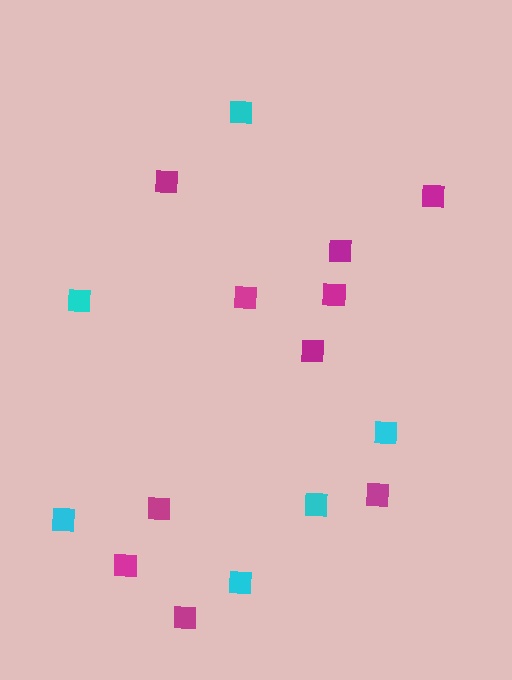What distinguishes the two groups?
There are 2 groups: one group of cyan squares (6) and one group of magenta squares (10).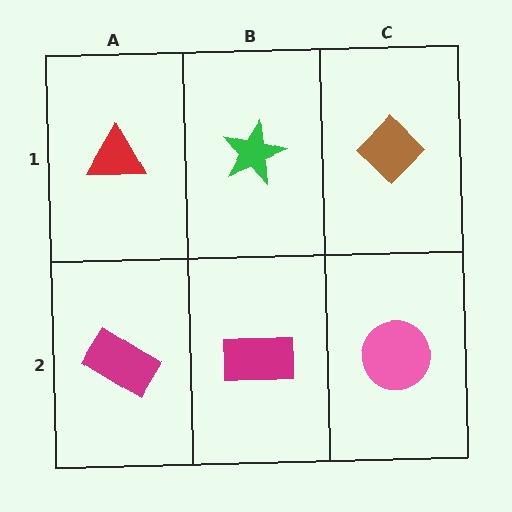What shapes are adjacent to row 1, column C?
A pink circle (row 2, column C), a green star (row 1, column B).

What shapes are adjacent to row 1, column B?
A magenta rectangle (row 2, column B), a red triangle (row 1, column A), a brown diamond (row 1, column C).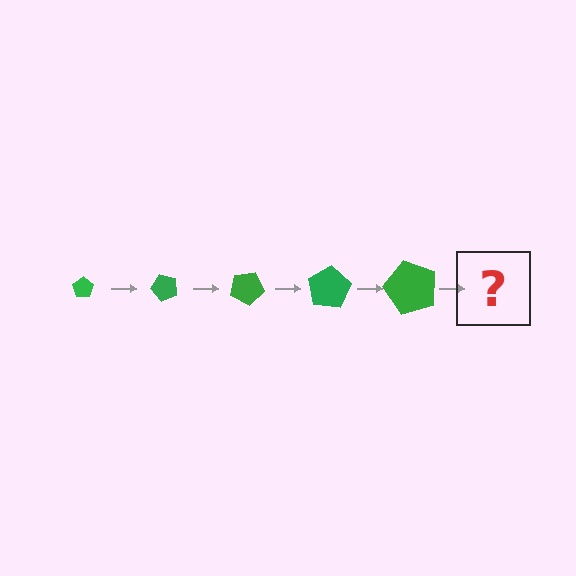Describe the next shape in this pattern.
It should be a pentagon, larger than the previous one and rotated 250 degrees from the start.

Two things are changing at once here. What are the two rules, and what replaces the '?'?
The two rules are that the pentagon grows larger each step and it rotates 50 degrees each step. The '?' should be a pentagon, larger than the previous one and rotated 250 degrees from the start.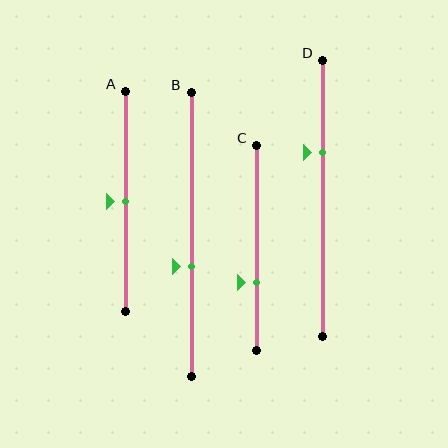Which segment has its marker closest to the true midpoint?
Segment A has its marker closest to the true midpoint.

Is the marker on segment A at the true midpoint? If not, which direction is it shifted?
Yes, the marker on segment A is at the true midpoint.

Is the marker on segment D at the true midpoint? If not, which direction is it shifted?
No, the marker on segment D is shifted upward by about 17% of the segment length.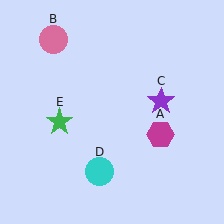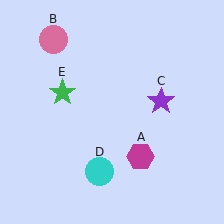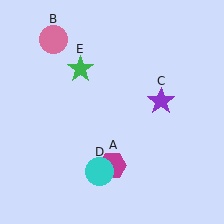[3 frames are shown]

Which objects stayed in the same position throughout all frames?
Pink circle (object B) and purple star (object C) and cyan circle (object D) remained stationary.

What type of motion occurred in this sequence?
The magenta hexagon (object A), green star (object E) rotated clockwise around the center of the scene.